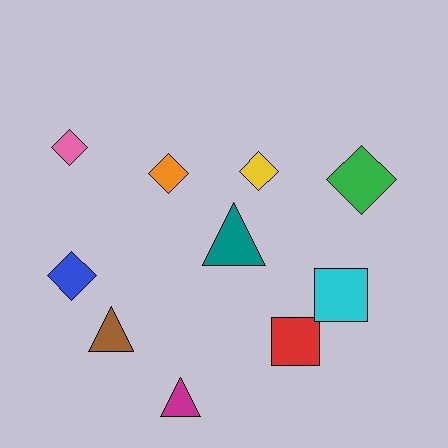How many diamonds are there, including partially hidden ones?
There are 5 diamonds.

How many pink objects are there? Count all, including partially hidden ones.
There is 1 pink object.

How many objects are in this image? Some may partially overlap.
There are 10 objects.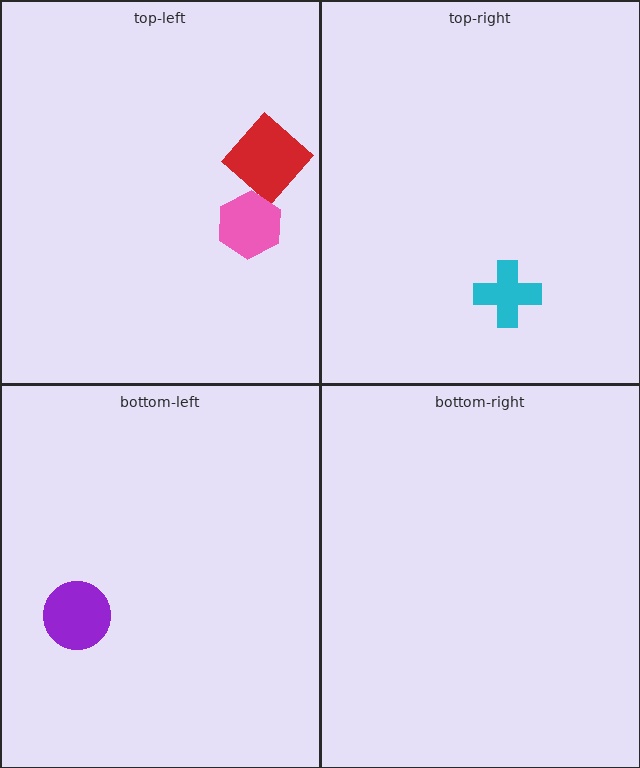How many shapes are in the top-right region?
1.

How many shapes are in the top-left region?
2.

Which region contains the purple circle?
The bottom-left region.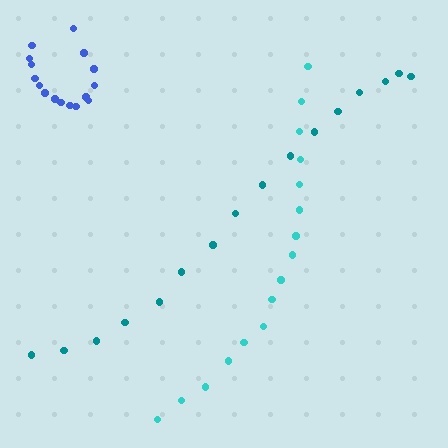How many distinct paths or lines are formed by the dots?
There are 3 distinct paths.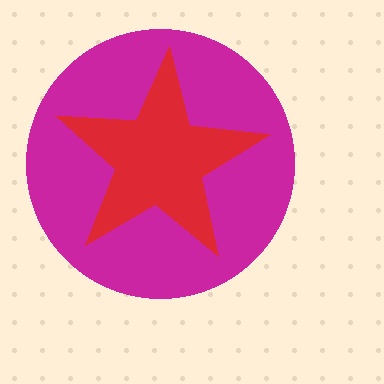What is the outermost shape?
The magenta circle.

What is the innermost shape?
The red star.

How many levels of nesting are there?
2.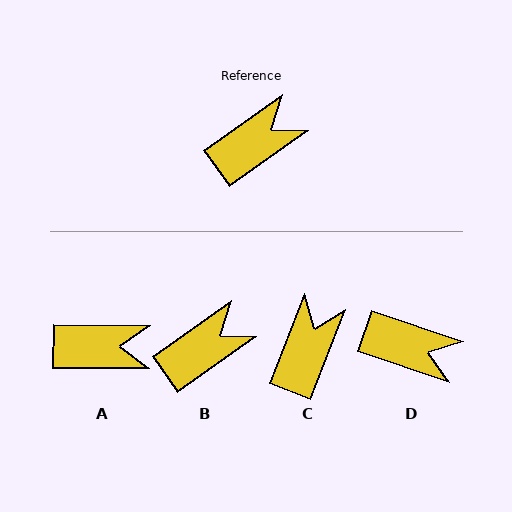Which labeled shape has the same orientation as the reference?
B.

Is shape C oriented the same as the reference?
No, it is off by about 33 degrees.